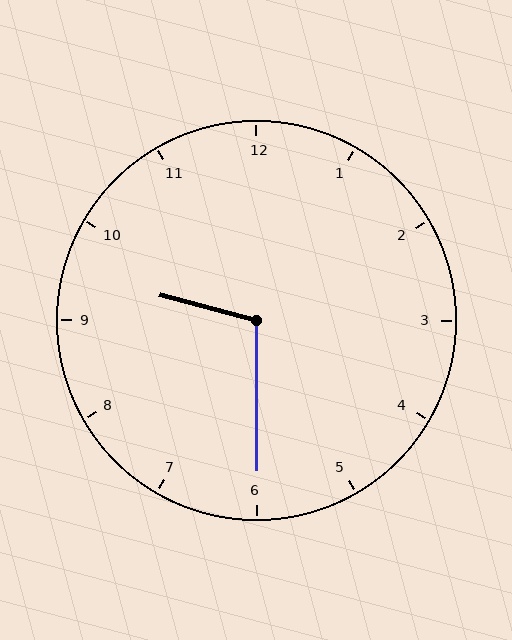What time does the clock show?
9:30.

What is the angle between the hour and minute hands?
Approximately 105 degrees.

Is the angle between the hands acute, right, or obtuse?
It is obtuse.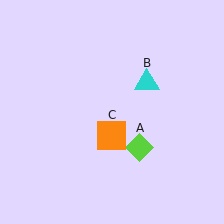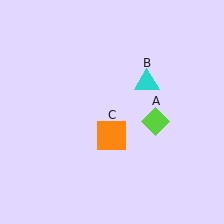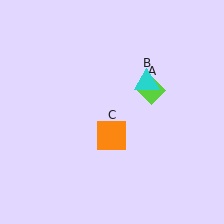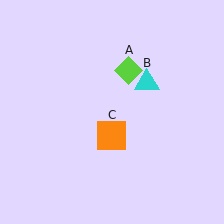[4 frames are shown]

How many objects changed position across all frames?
1 object changed position: lime diamond (object A).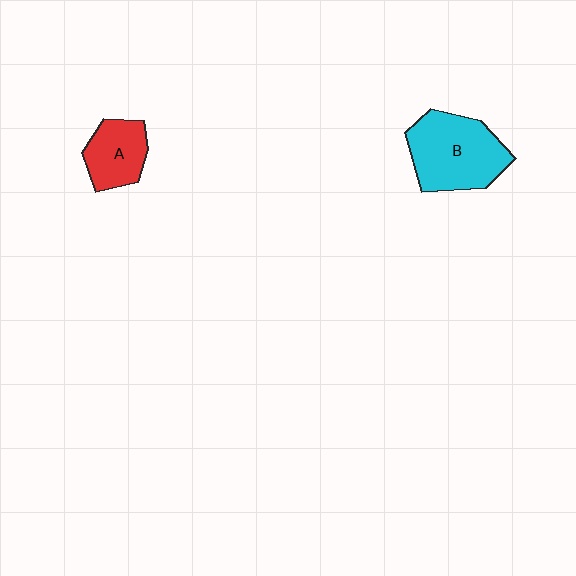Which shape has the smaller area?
Shape A (red).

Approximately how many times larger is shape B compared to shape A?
Approximately 1.8 times.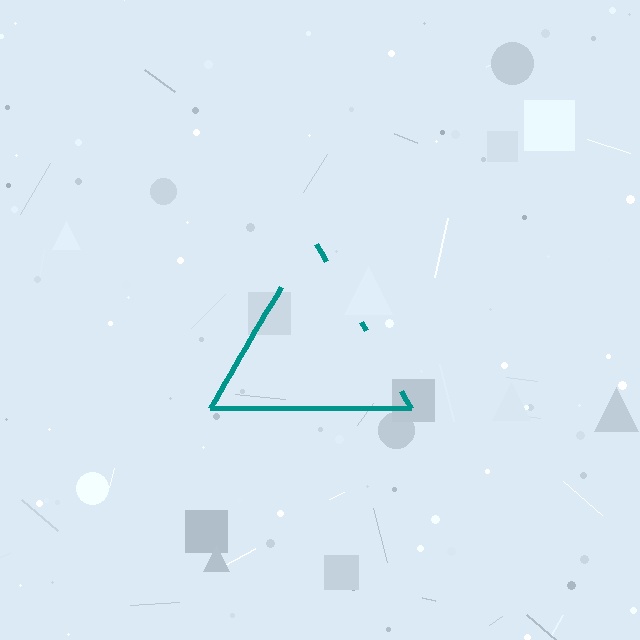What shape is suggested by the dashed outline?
The dashed outline suggests a triangle.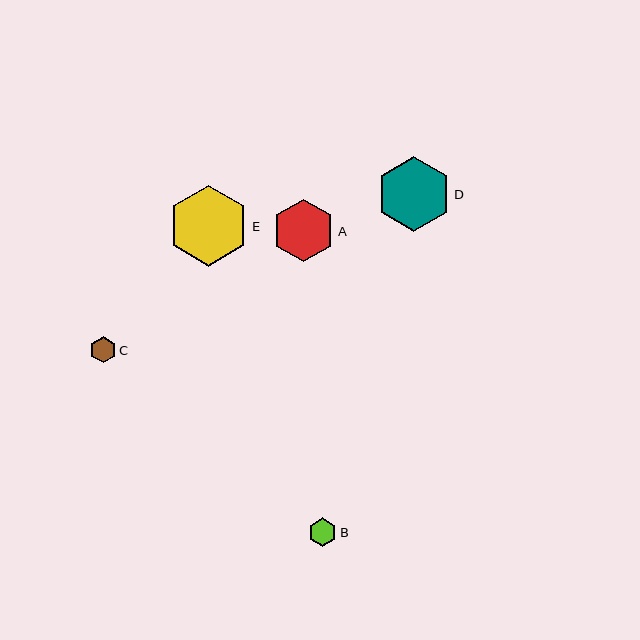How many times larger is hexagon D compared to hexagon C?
Hexagon D is approximately 2.9 times the size of hexagon C.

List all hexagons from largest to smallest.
From largest to smallest: E, D, A, B, C.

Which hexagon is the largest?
Hexagon E is the largest with a size of approximately 81 pixels.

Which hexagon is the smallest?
Hexagon C is the smallest with a size of approximately 26 pixels.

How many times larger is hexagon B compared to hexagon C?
Hexagon B is approximately 1.1 times the size of hexagon C.